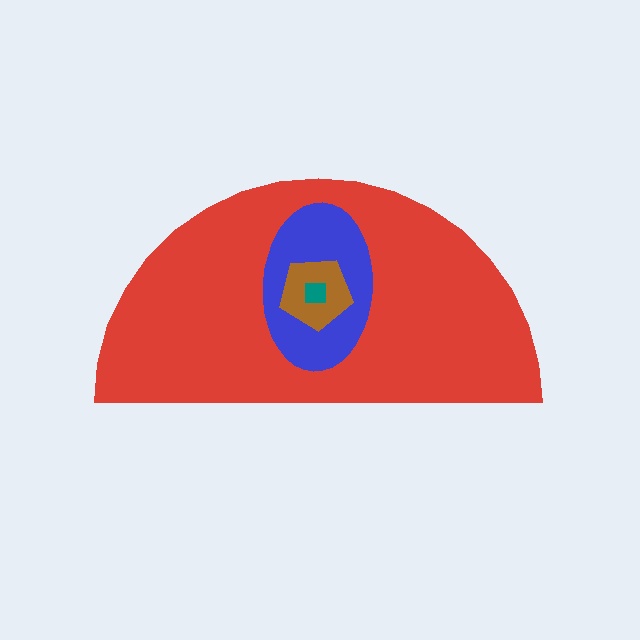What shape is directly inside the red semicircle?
The blue ellipse.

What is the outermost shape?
The red semicircle.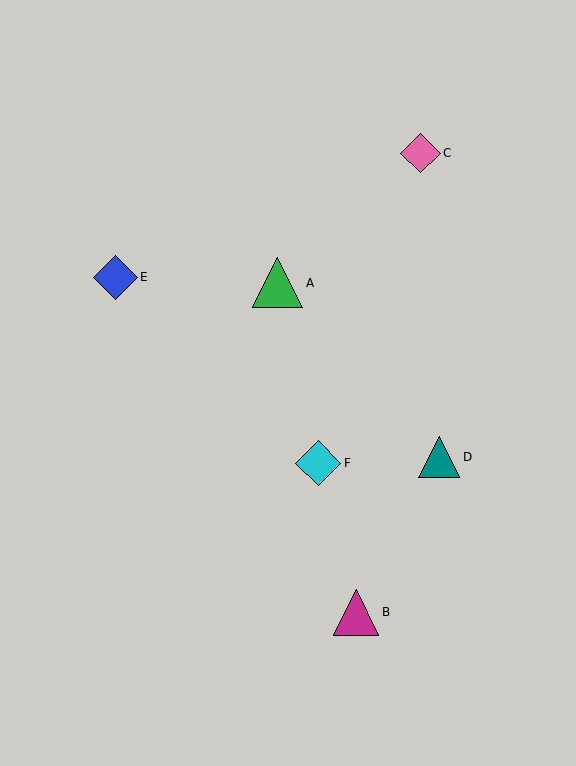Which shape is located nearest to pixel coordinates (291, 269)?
The green triangle (labeled A) at (278, 283) is nearest to that location.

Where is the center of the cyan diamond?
The center of the cyan diamond is at (318, 463).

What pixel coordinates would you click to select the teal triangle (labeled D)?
Click at (439, 457) to select the teal triangle D.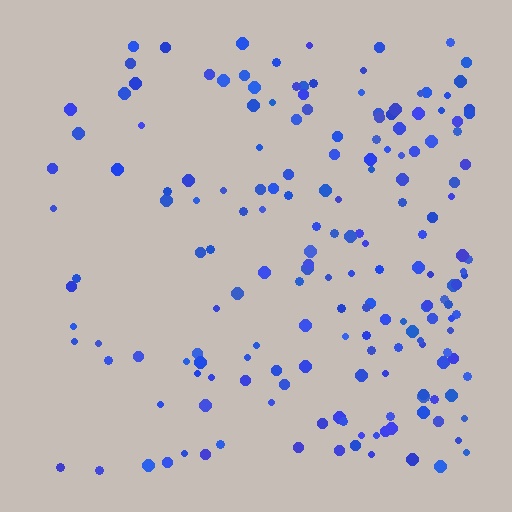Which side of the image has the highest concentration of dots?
The right.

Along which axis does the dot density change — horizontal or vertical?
Horizontal.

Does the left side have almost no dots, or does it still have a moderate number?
Still a moderate number, just noticeably fewer than the right.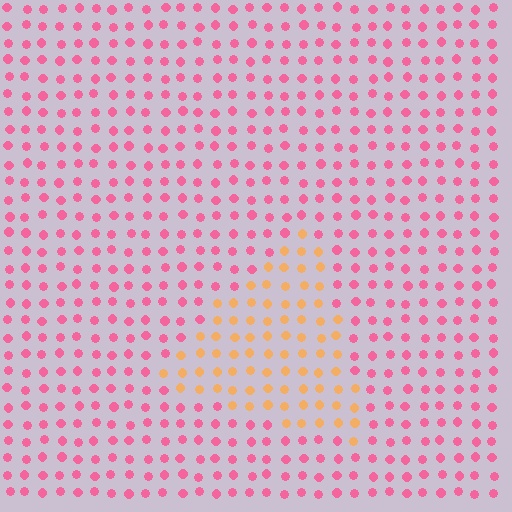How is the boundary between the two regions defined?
The boundary is defined purely by a slight shift in hue (about 55 degrees). Spacing, size, and orientation are identical on both sides.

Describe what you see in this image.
The image is filled with small pink elements in a uniform arrangement. A triangle-shaped region is visible where the elements are tinted to a slightly different hue, forming a subtle color boundary.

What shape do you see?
I see a triangle.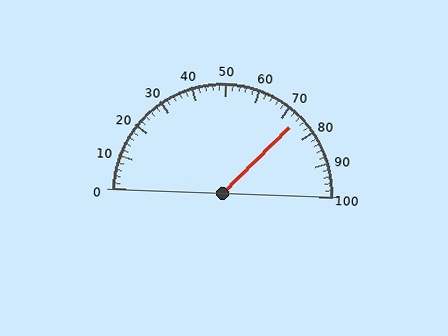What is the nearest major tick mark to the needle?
The nearest major tick mark is 70.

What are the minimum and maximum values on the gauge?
The gauge ranges from 0 to 100.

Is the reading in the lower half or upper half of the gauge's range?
The reading is in the upper half of the range (0 to 100).